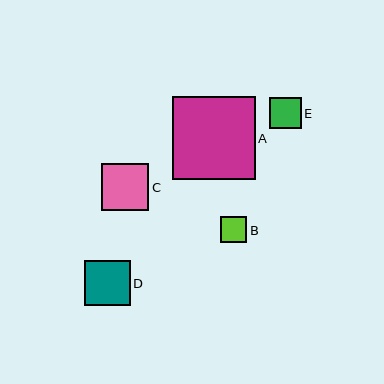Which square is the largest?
Square A is the largest with a size of approximately 83 pixels.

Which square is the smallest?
Square B is the smallest with a size of approximately 26 pixels.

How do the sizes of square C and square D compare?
Square C and square D are approximately the same size.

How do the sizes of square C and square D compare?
Square C and square D are approximately the same size.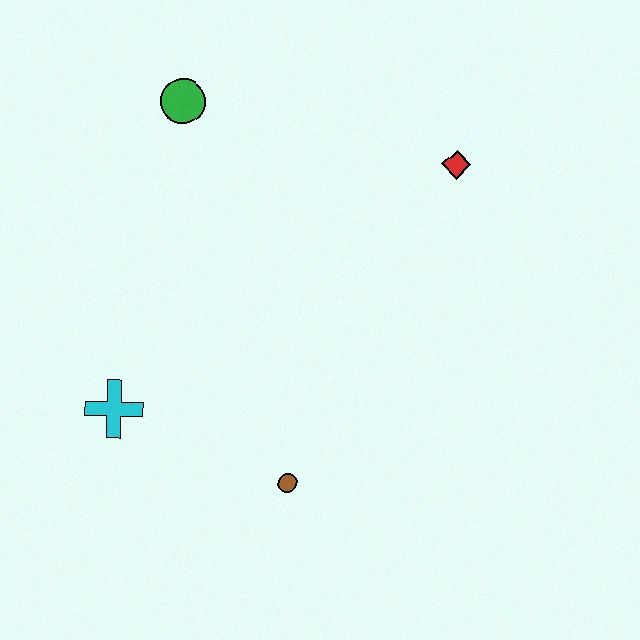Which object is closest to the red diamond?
The green circle is closest to the red diamond.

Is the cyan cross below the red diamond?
Yes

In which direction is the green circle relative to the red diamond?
The green circle is to the left of the red diamond.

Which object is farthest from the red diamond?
The cyan cross is farthest from the red diamond.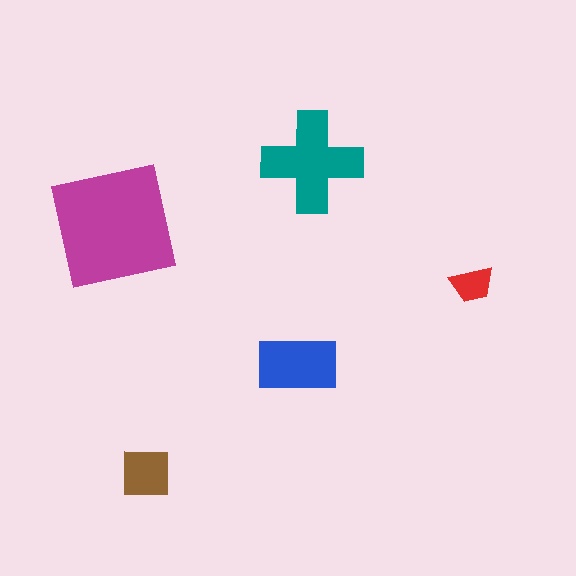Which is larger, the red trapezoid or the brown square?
The brown square.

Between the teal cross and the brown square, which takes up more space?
The teal cross.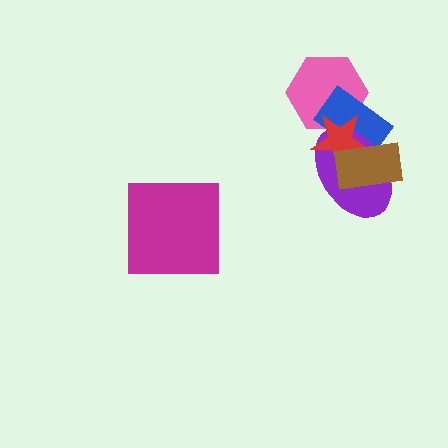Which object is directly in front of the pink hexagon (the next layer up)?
The blue rectangle is directly in front of the pink hexagon.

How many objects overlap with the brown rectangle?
3 objects overlap with the brown rectangle.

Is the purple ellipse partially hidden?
Yes, it is partially covered by another shape.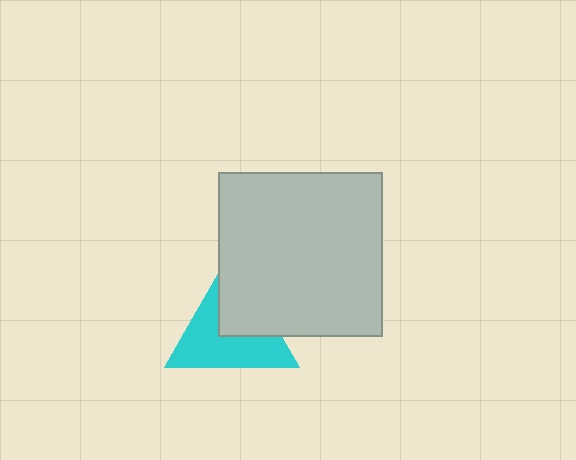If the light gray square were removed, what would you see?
You would see the complete cyan triangle.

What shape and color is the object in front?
The object in front is a light gray square.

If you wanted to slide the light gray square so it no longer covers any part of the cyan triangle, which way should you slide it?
Slide it toward the upper-right — that is the most direct way to separate the two shapes.